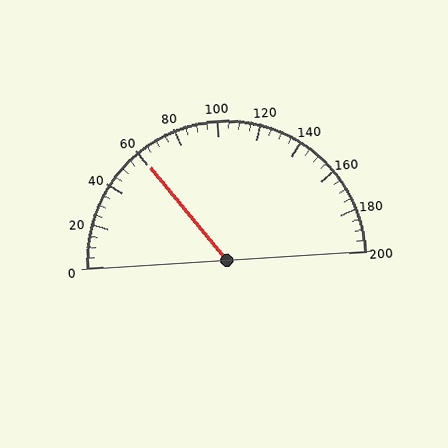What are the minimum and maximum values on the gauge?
The gauge ranges from 0 to 200.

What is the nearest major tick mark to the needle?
The nearest major tick mark is 60.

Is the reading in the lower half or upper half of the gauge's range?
The reading is in the lower half of the range (0 to 200).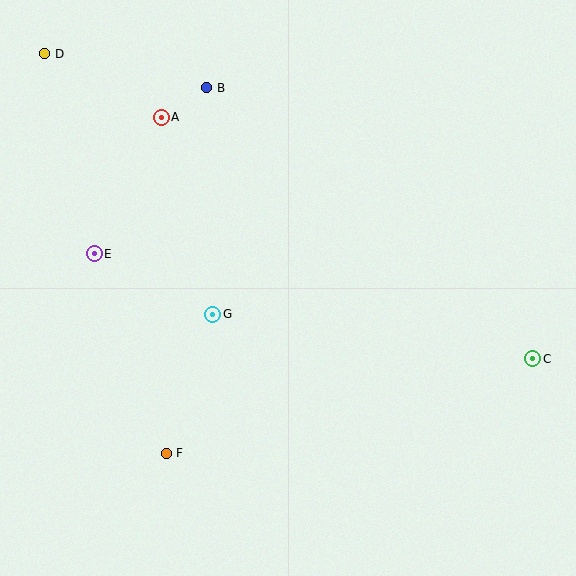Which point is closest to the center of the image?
Point G at (213, 314) is closest to the center.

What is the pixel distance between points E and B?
The distance between E and B is 200 pixels.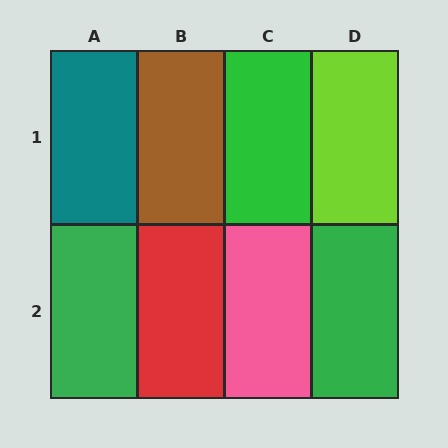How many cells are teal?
1 cell is teal.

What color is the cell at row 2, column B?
Red.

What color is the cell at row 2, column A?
Green.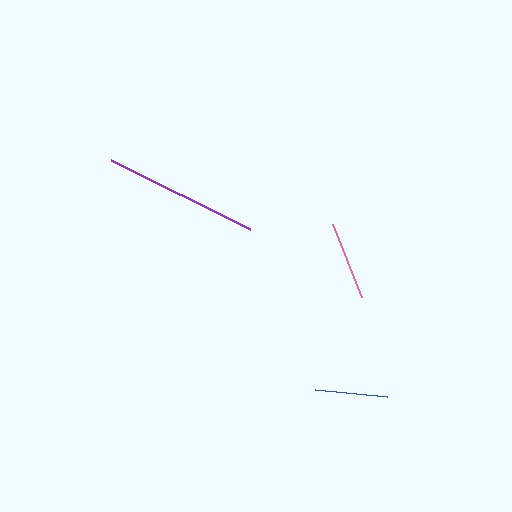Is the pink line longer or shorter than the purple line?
The purple line is longer than the pink line.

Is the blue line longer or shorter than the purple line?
The purple line is longer than the blue line.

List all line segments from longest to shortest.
From longest to shortest: purple, pink, blue.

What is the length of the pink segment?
The pink segment is approximately 79 pixels long.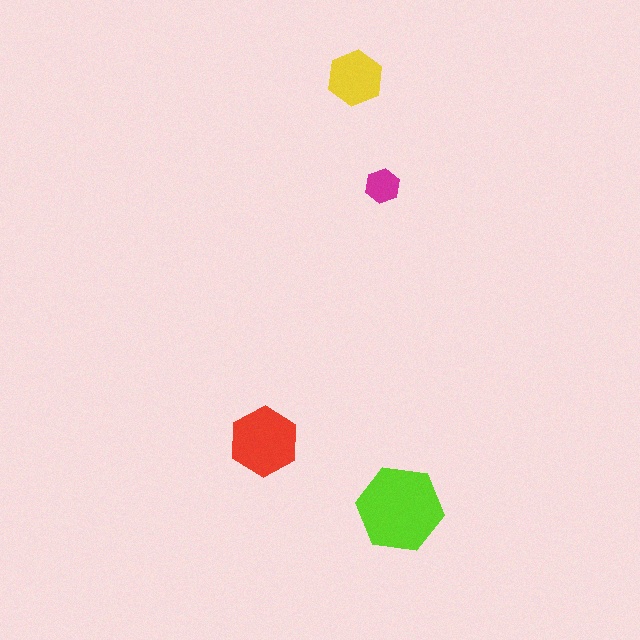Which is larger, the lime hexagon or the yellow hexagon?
The lime one.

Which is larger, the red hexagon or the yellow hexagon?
The red one.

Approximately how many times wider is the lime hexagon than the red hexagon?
About 1.5 times wider.